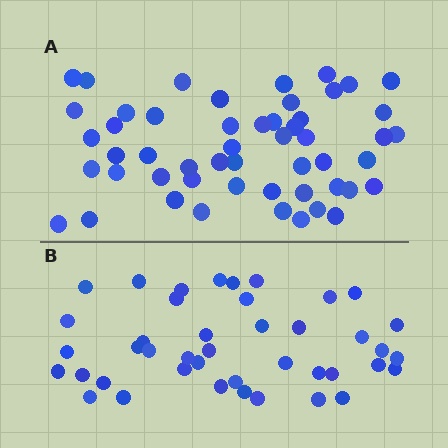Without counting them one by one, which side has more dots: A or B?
Region A (the top region) has more dots.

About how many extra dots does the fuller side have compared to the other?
Region A has roughly 10 or so more dots than region B.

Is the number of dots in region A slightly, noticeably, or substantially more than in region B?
Region A has only slightly more — the two regions are fairly close. The ratio is roughly 1.2 to 1.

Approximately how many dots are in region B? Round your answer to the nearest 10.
About 40 dots. (The exact count is 42, which rounds to 40.)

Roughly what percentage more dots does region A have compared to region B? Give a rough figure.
About 25% more.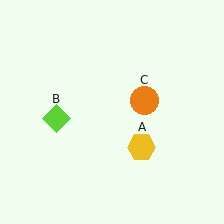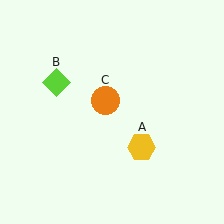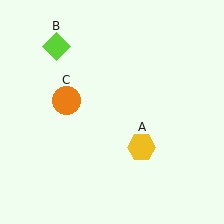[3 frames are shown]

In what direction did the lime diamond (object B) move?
The lime diamond (object B) moved up.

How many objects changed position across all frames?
2 objects changed position: lime diamond (object B), orange circle (object C).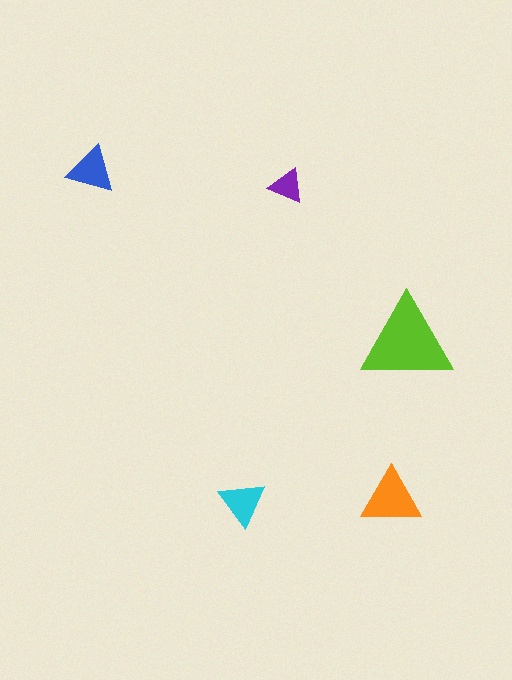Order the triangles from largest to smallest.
the lime one, the orange one, the blue one, the cyan one, the purple one.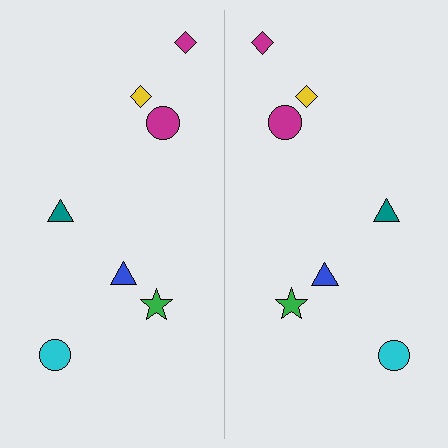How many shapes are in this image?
There are 14 shapes in this image.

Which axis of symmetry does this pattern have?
The pattern has a vertical axis of symmetry running through the center of the image.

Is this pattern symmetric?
Yes, this pattern has bilateral (reflection) symmetry.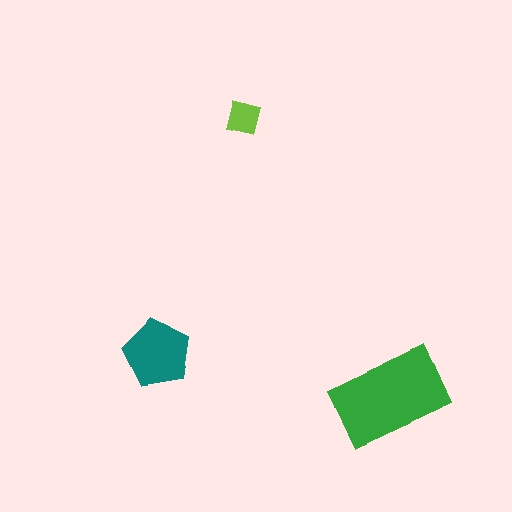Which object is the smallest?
The lime square.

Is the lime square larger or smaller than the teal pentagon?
Smaller.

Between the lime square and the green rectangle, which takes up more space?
The green rectangle.